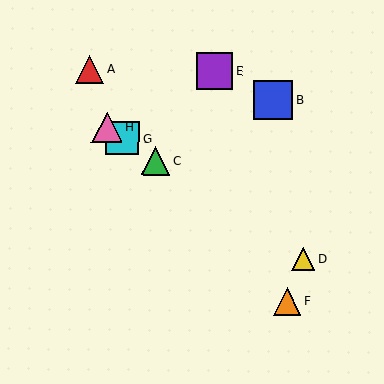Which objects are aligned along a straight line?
Objects C, D, G, H are aligned along a straight line.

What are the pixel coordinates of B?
Object B is at (273, 100).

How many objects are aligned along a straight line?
4 objects (C, D, G, H) are aligned along a straight line.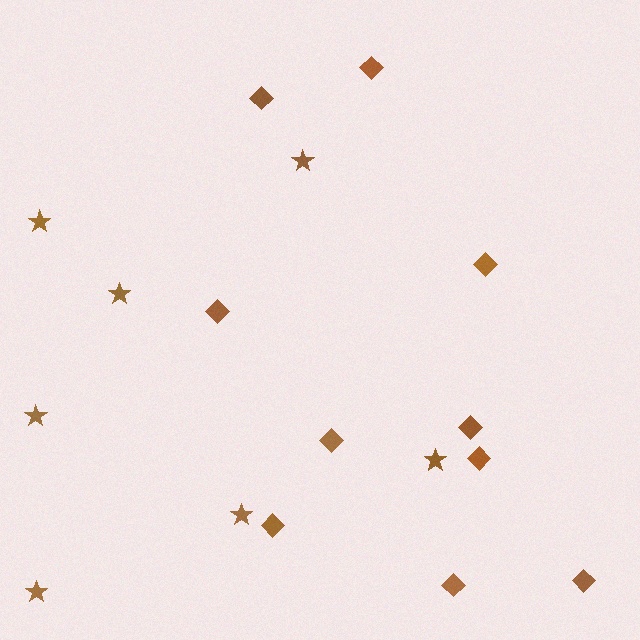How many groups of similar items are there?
There are 2 groups: one group of diamonds (10) and one group of stars (7).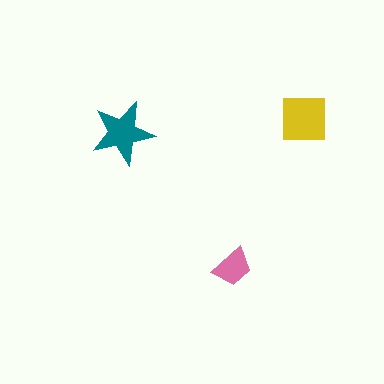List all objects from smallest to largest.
The pink trapezoid, the teal star, the yellow square.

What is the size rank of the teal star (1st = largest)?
2nd.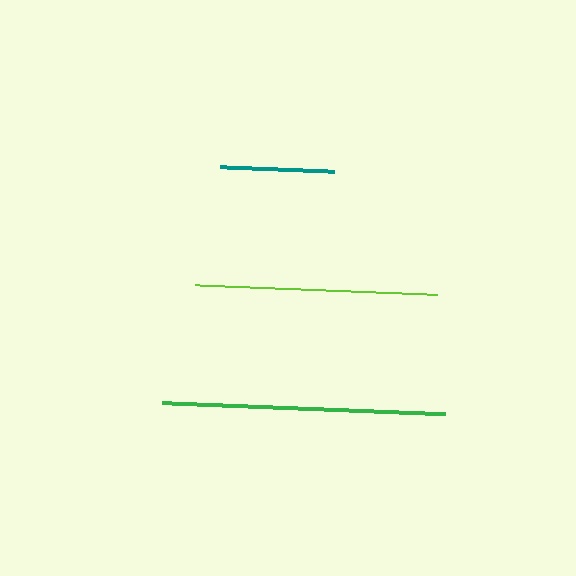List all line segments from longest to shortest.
From longest to shortest: green, lime, teal.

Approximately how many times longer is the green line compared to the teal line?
The green line is approximately 2.5 times the length of the teal line.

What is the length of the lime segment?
The lime segment is approximately 242 pixels long.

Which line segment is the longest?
The green line is the longest at approximately 282 pixels.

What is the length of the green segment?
The green segment is approximately 282 pixels long.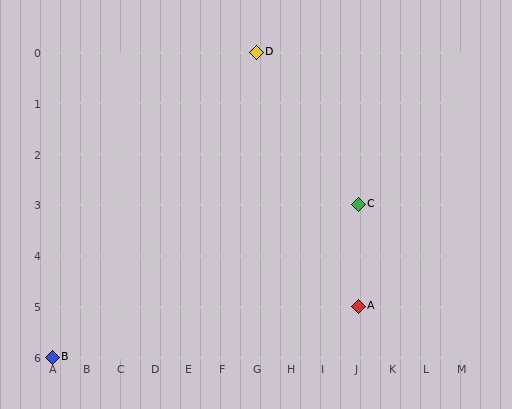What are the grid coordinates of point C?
Point C is at grid coordinates (J, 3).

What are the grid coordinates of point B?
Point B is at grid coordinates (A, 6).